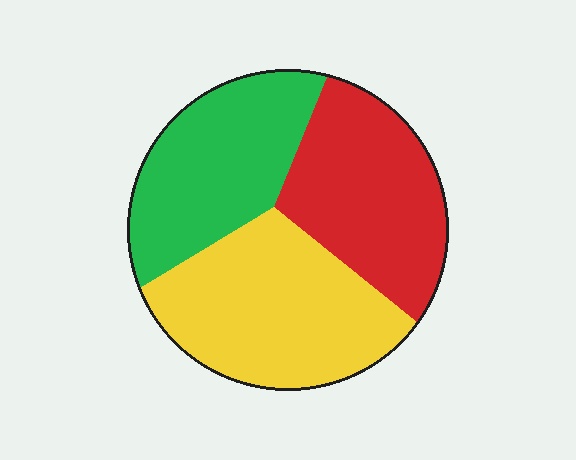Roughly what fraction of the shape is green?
Green covers 30% of the shape.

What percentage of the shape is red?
Red covers roughly 30% of the shape.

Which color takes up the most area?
Yellow, at roughly 40%.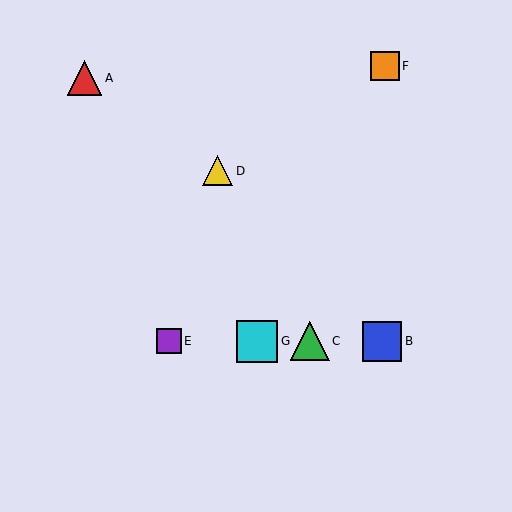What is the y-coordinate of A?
Object A is at y≈78.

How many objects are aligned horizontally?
4 objects (B, C, E, G) are aligned horizontally.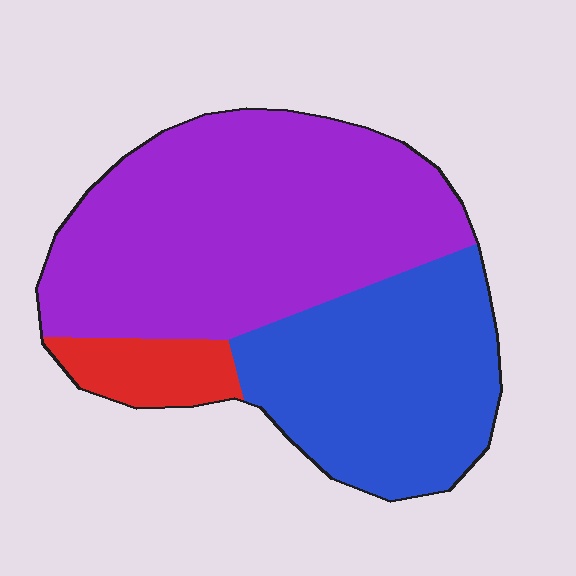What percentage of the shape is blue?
Blue takes up about three eighths (3/8) of the shape.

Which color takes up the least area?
Red, at roughly 10%.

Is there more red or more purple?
Purple.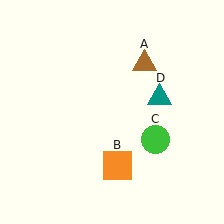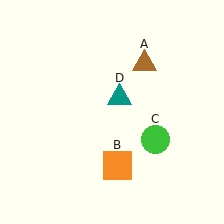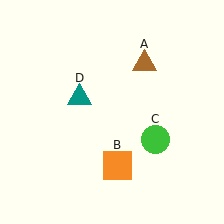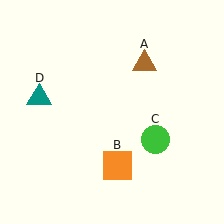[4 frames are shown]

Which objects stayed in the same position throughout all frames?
Brown triangle (object A) and orange square (object B) and green circle (object C) remained stationary.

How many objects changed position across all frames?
1 object changed position: teal triangle (object D).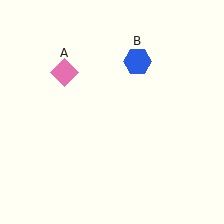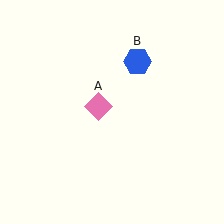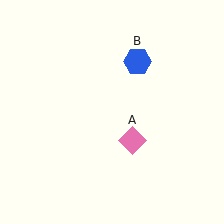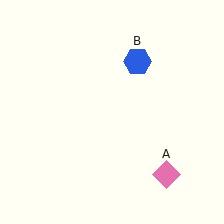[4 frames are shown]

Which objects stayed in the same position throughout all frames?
Blue hexagon (object B) remained stationary.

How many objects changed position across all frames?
1 object changed position: pink diamond (object A).